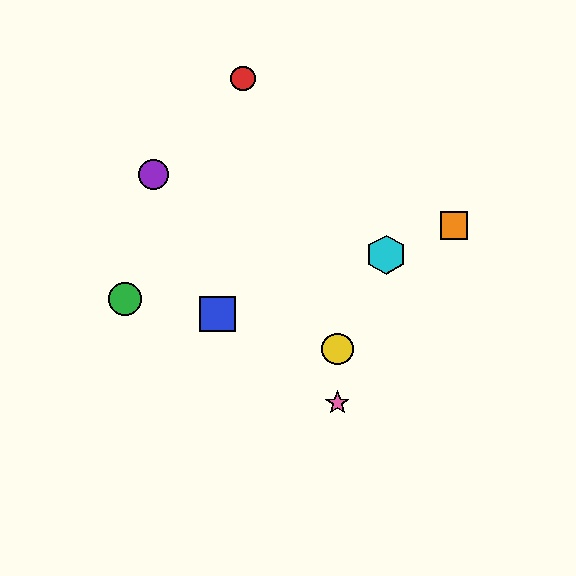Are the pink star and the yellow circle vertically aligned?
Yes, both are at x≈337.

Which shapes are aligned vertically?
The yellow circle, the pink star are aligned vertically.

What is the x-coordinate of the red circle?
The red circle is at x≈243.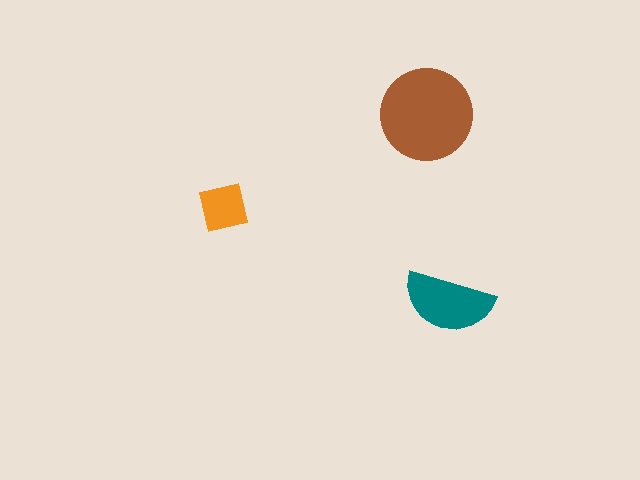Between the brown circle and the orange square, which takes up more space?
The brown circle.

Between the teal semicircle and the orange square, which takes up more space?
The teal semicircle.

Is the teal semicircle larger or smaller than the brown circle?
Smaller.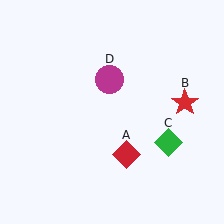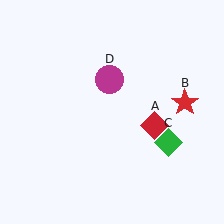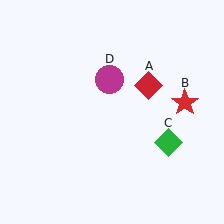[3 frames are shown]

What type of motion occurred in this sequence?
The red diamond (object A) rotated counterclockwise around the center of the scene.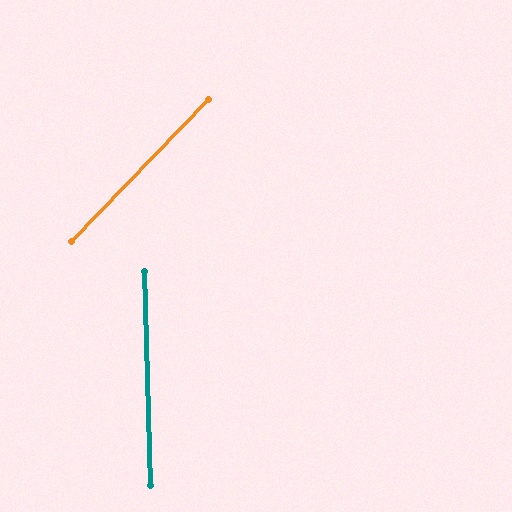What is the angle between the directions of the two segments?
Approximately 46 degrees.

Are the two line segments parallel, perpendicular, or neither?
Neither parallel nor perpendicular — they differ by about 46°.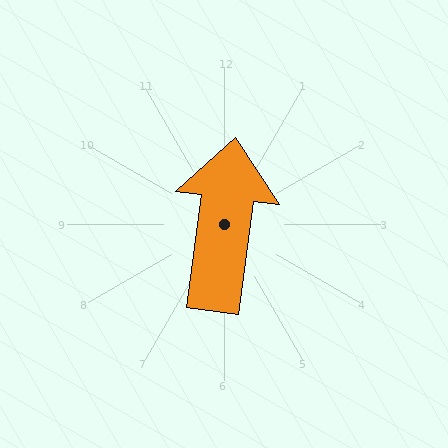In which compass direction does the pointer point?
North.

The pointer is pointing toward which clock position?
Roughly 12 o'clock.